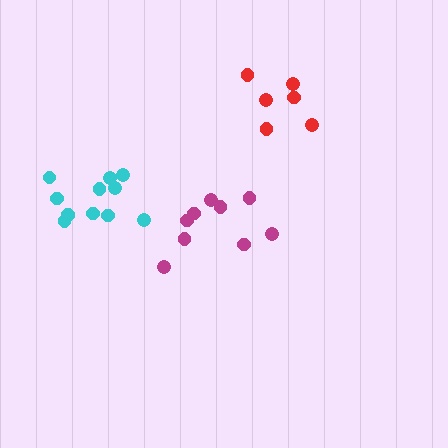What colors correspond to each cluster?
The clusters are colored: magenta, red, cyan.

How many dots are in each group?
Group 1: 9 dots, Group 2: 6 dots, Group 3: 12 dots (27 total).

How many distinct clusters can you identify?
There are 3 distinct clusters.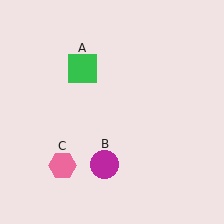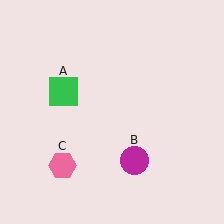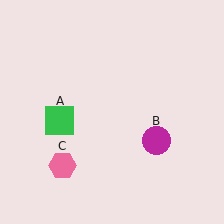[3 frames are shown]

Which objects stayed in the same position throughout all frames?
Pink hexagon (object C) remained stationary.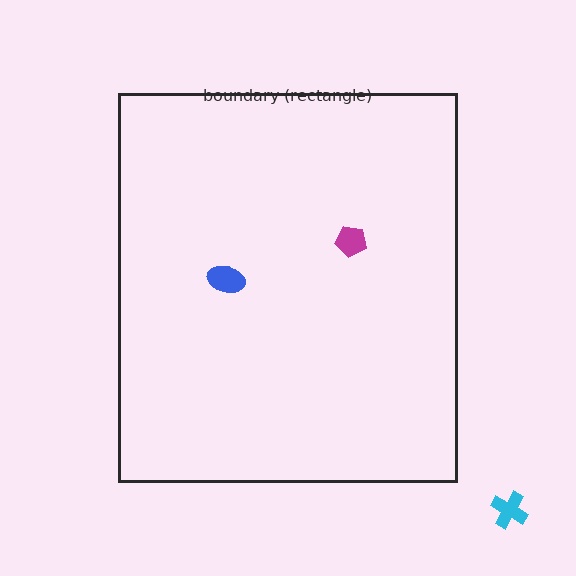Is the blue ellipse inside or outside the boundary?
Inside.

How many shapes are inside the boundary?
2 inside, 1 outside.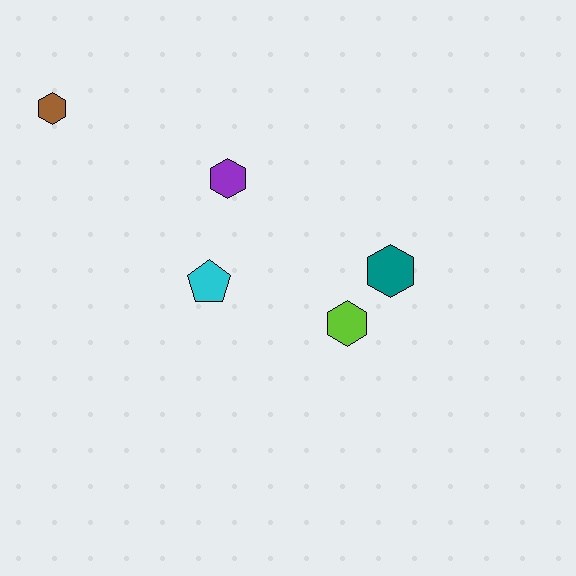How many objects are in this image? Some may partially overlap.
There are 5 objects.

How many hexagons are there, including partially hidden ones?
There are 4 hexagons.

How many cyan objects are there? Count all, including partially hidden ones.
There is 1 cyan object.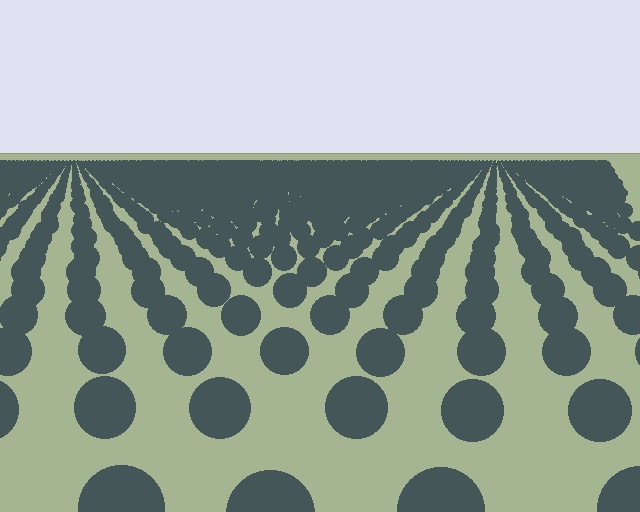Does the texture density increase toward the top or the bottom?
Density increases toward the top.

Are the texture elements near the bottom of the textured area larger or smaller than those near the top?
Larger. Near the bottom, elements are closer to the viewer and appear at a bigger on-screen size.